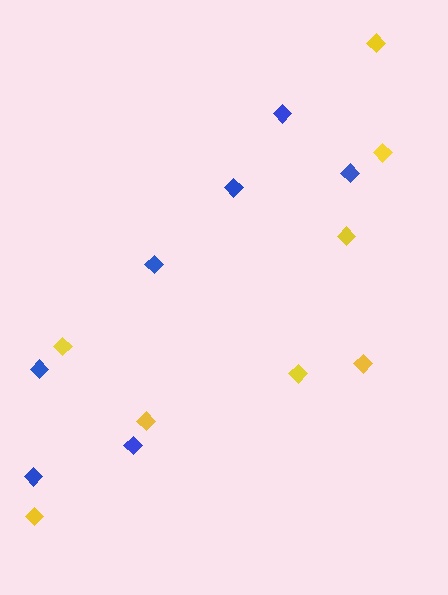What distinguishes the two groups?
There are 2 groups: one group of yellow diamonds (8) and one group of blue diamonds (7).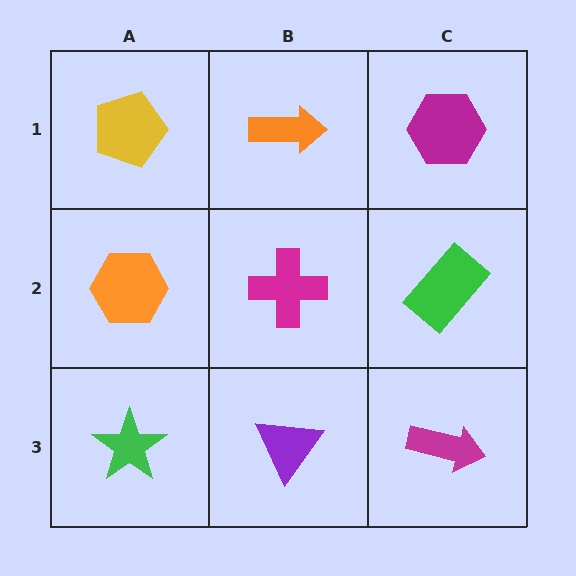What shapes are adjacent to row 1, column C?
A green rectangle (row 2, column C), an orange arrow (row 1, column B).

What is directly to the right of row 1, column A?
An orange arrow.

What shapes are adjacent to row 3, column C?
A green rectangle (row 2, column C), a purple triangle (row 3, column B).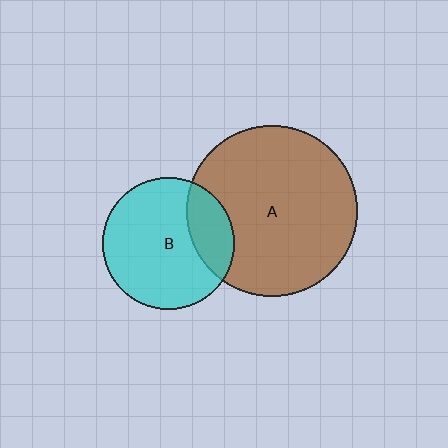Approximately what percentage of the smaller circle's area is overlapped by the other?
Approximately 25%.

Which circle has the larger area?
Circle A (brown).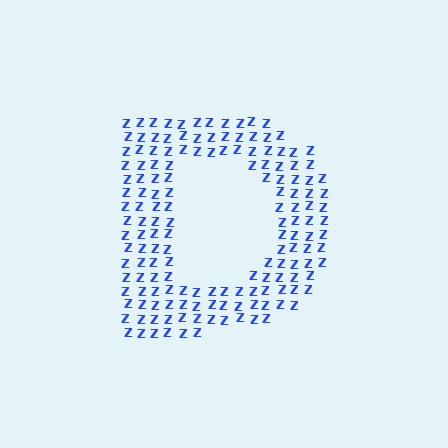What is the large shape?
The large shape is the letter D.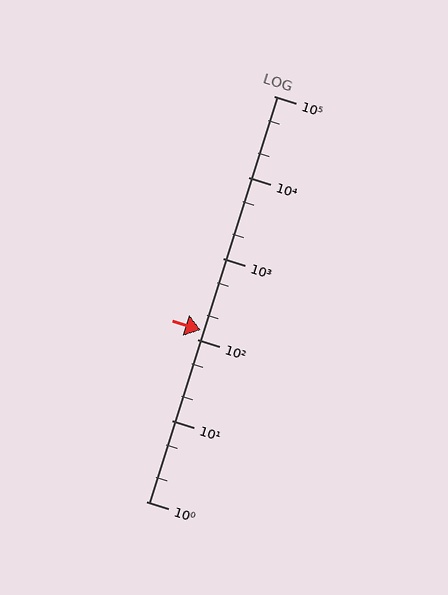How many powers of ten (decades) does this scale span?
The scale spans 5 decades, from 1 to 100000.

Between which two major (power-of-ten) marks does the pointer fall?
The pointer is between 100 and 1000.